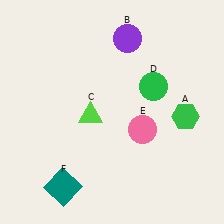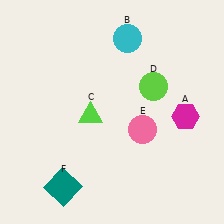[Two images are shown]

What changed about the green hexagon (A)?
In Image 1, A is green. In Image 2, it changed to magenta.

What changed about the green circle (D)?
In Image 1, D is green. In Image 2, it changed to lime.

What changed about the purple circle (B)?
In Image 1, B is purple. In Image 2, it changed to cyan.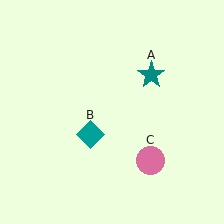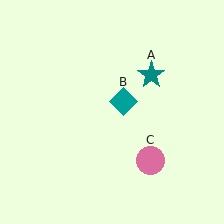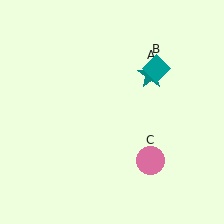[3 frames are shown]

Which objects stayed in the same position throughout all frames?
Teal star (object A) and pink circle (object C) remained stationary.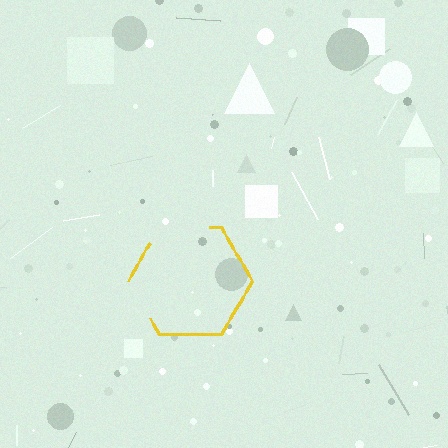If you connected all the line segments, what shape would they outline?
They would outline a hexagon.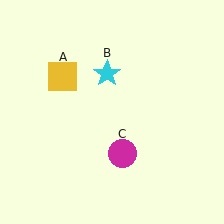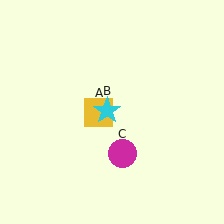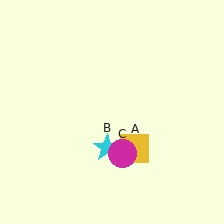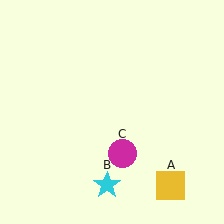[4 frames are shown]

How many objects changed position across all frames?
2 objects changed position: yellow square (object A), cyan star (object B).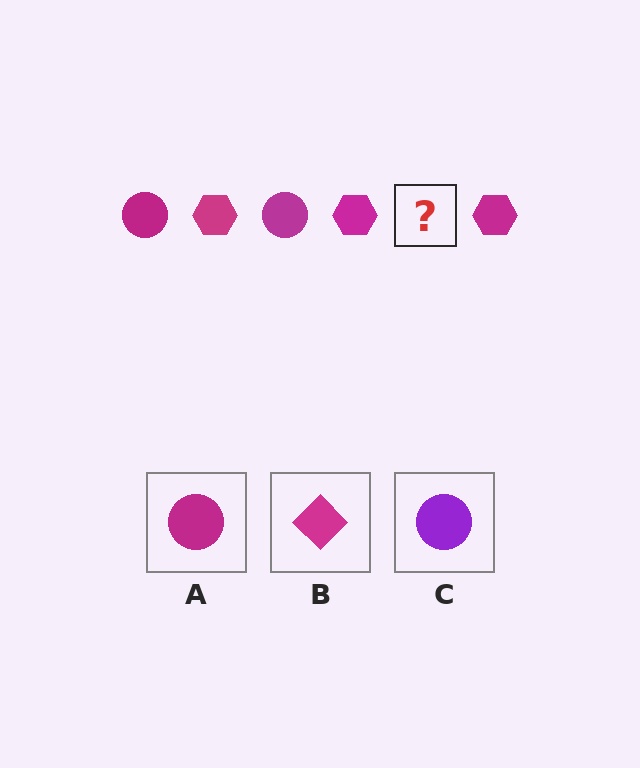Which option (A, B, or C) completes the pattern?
A.